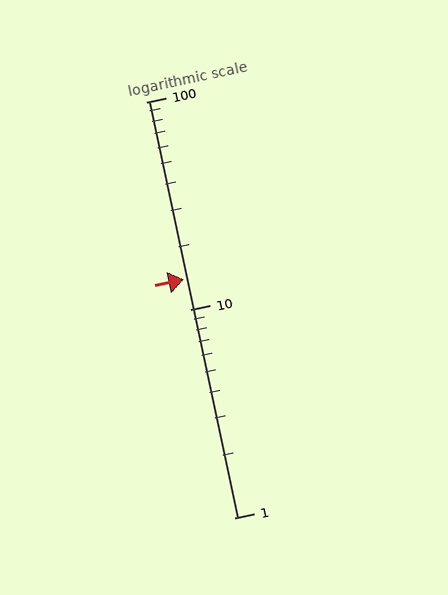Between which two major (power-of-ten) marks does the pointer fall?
The pointer is between 10 and 100.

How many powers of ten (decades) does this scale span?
The scale spans 2 decades, from 1 to 100.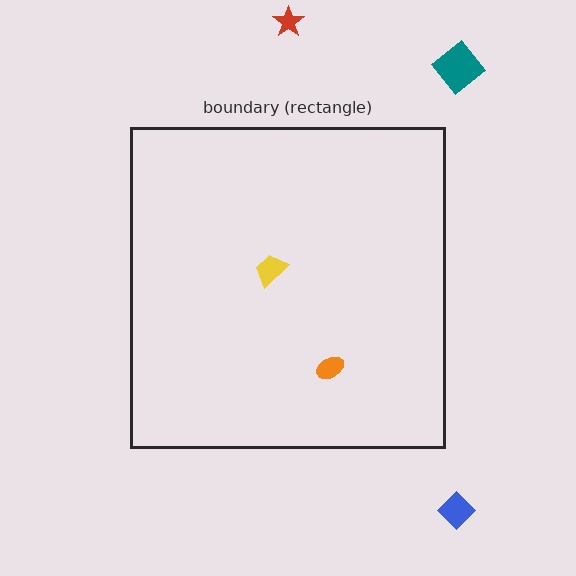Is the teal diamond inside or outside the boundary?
Outside.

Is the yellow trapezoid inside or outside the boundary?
Inside.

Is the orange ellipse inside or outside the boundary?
Inside.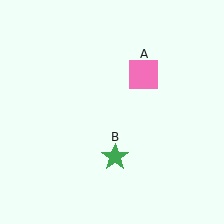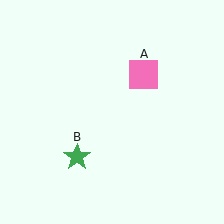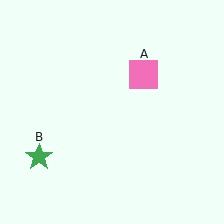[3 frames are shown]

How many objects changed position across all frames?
1 object changed position: green star (object B).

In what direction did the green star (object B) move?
The green star (object B) moved left.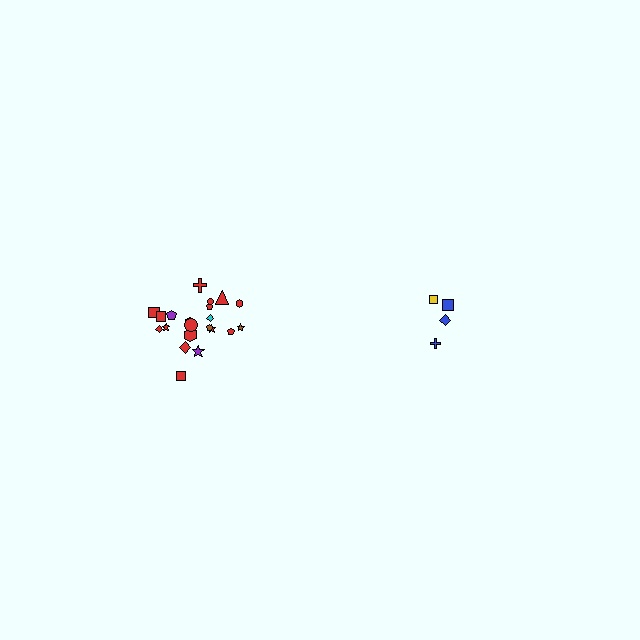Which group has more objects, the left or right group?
The left group.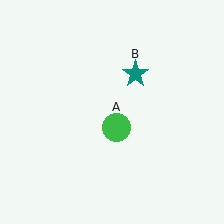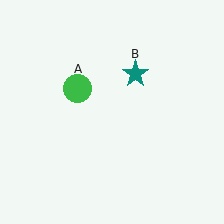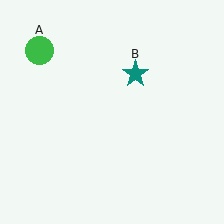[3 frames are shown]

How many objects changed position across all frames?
1 object changed position: green circle (object A).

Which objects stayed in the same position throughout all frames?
Teal star (object B) remained stationary.